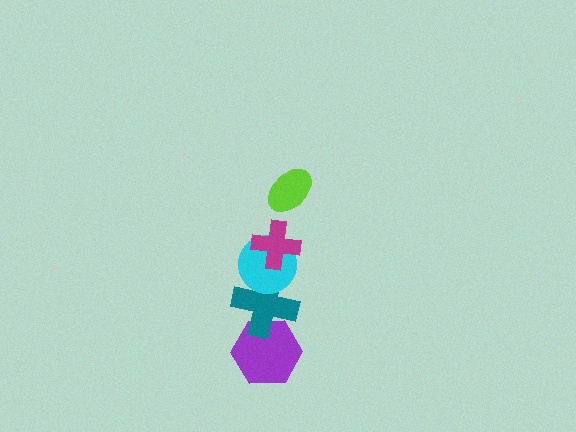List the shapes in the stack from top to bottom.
From top to bottom: the lime ellipse, the magenta cross, the cyan circle, the teal cross, the purple hexagon.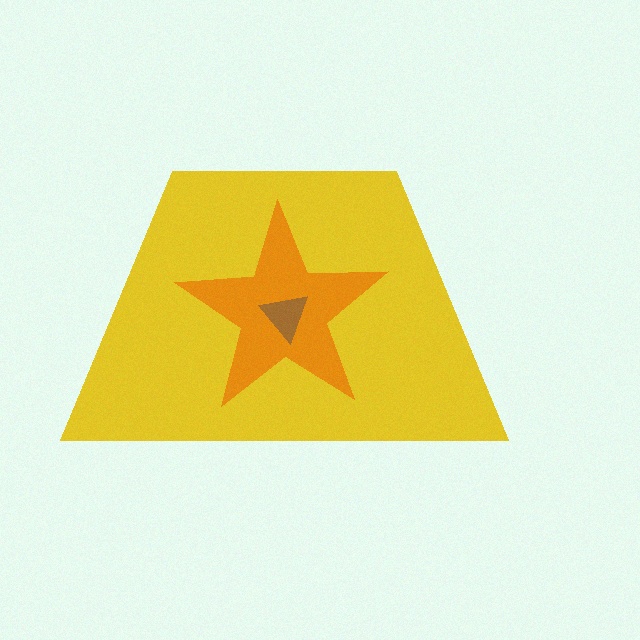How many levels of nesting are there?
3.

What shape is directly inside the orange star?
The brown triangle.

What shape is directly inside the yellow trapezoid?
The orange star.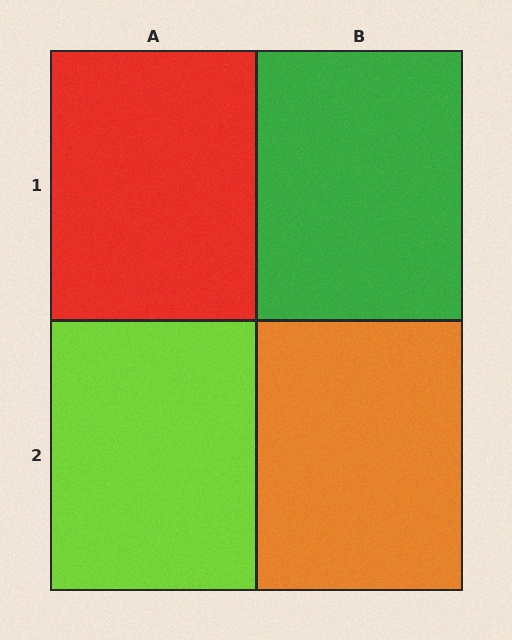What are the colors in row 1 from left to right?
Red, green.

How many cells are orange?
1 cell is orange.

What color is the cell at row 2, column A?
Lime.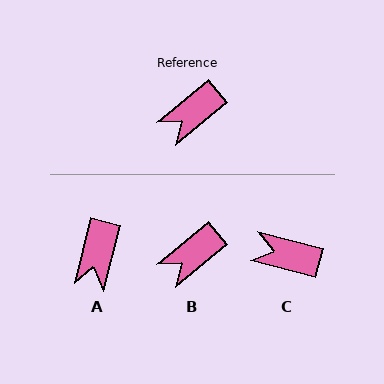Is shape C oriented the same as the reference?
No, it is off by about 54 degrees.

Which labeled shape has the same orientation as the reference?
B.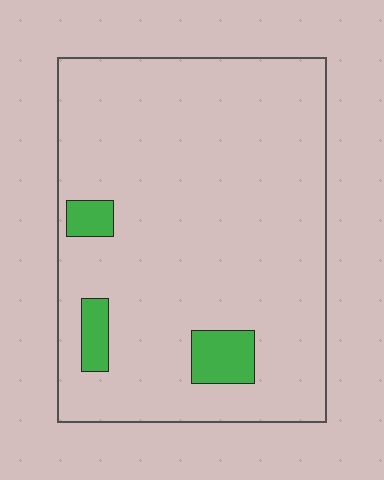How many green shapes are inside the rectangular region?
3.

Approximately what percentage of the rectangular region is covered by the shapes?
Approximately 5%.